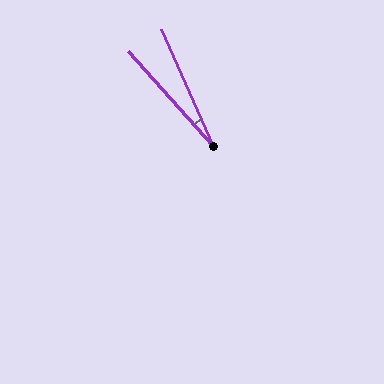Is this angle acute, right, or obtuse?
It is acute.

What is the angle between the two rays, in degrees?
Approximately 18 degrees.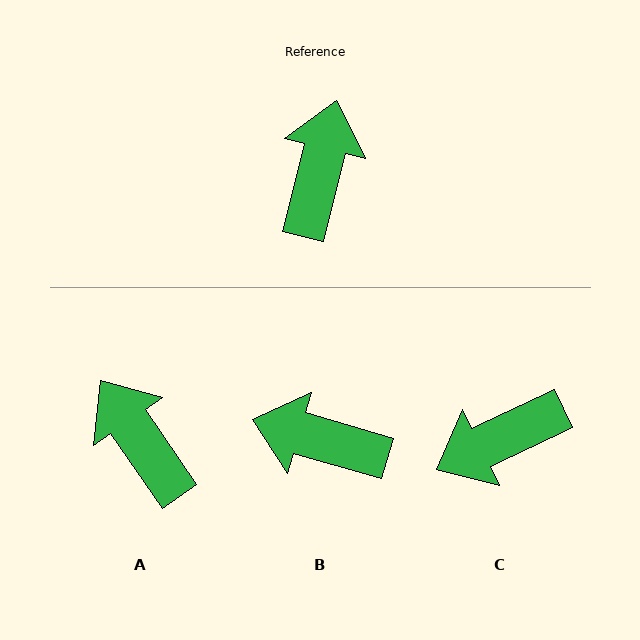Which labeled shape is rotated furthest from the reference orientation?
C, about 130 degrees away.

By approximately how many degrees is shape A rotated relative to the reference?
Approximately 48 degrees counter-clockwise.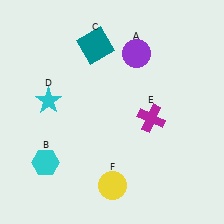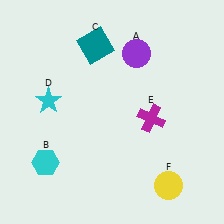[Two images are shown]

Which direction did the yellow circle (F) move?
The yellow circle (F) moved right.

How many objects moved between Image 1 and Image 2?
1 object moved between the two images.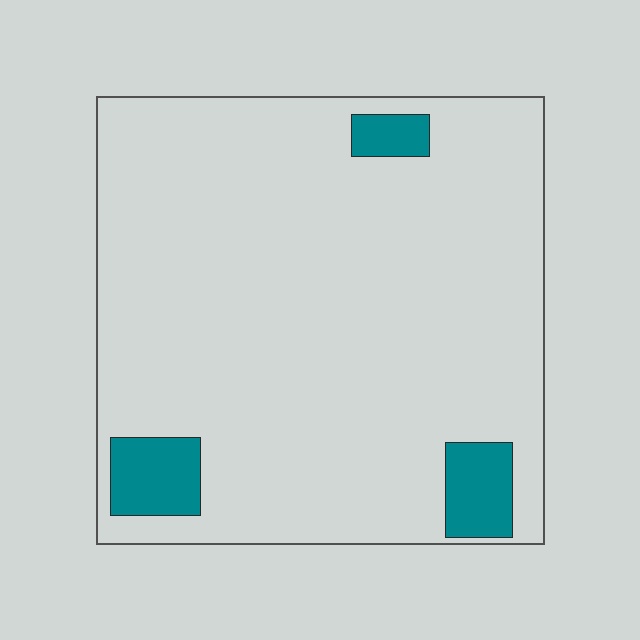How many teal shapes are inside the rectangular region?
3.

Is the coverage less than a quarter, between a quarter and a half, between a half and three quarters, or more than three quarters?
Less than a quarter.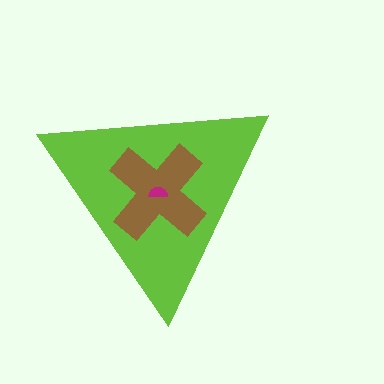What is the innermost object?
The magenta semicircle.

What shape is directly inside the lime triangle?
The brown cross.